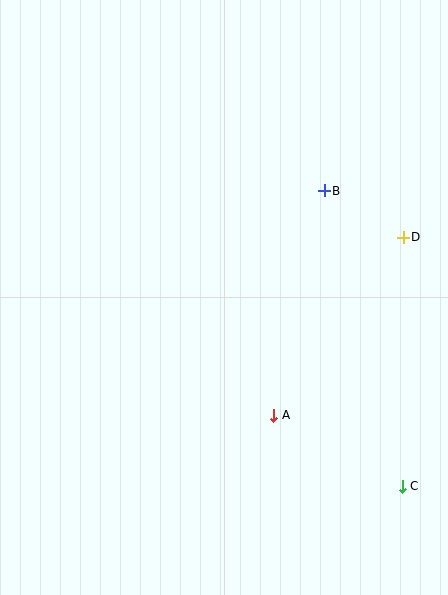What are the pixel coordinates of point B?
Point B is at (324, 191).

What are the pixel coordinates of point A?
Point A is at (274, 415).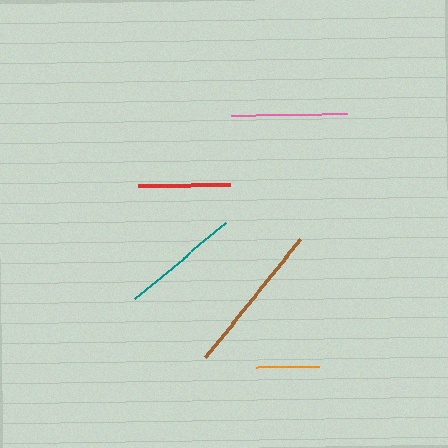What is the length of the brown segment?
The brown segment is approximately 152 pixels long.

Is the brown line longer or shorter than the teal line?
The brown line is longer than the teal line.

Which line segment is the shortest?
The orange line is the shortest at approximately 64 pixels.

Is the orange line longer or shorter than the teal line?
The teal line is longer than the orange line.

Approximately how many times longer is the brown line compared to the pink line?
The brown line is approximately 1.3 times the length of the pink line.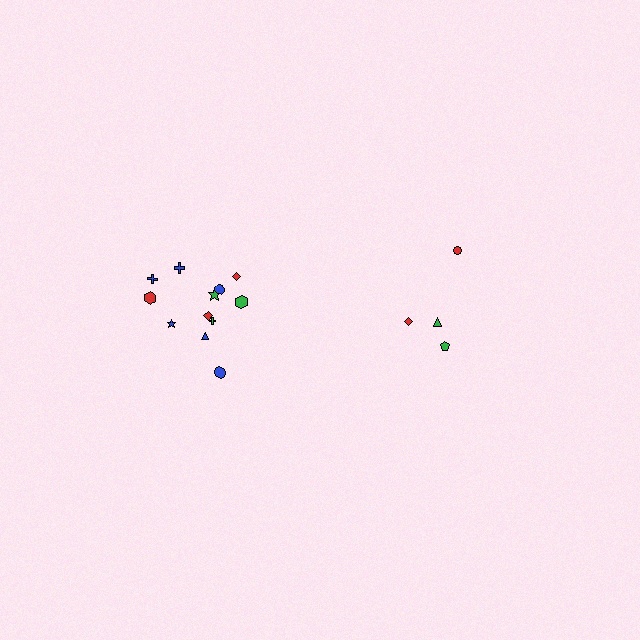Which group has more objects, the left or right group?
The left group.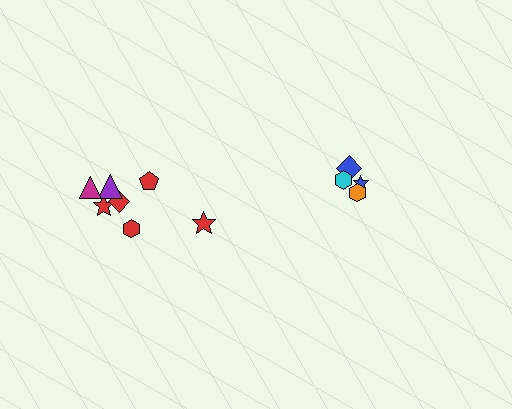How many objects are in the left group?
There are 7 objects.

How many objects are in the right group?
There are 4 objects.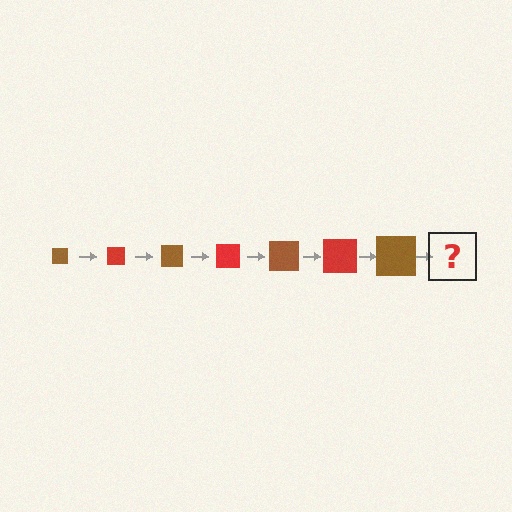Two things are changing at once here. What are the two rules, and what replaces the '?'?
The two rules are that the square grows larger each step and the color cycles through brown and red. The '?' should be a red square, larger than the previous one.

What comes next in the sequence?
The next element should be a red square, larger than the previous one.